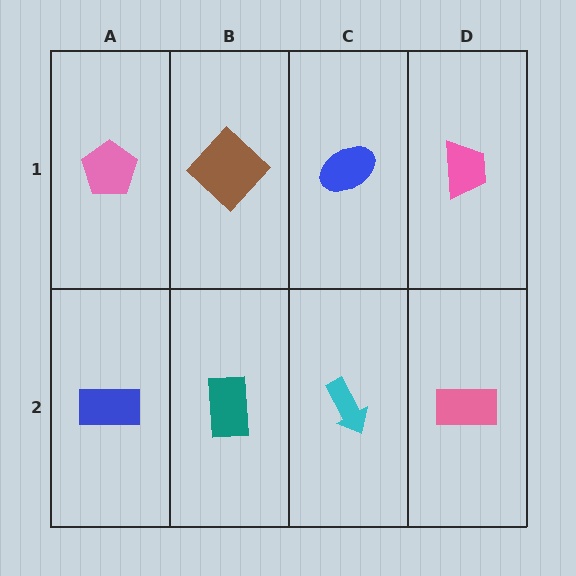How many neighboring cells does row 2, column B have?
3.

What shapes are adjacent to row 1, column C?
A cyan arrow (row 2, column C), a brown diamond (row 1, column B), a pink trapezoid (row 1, column D).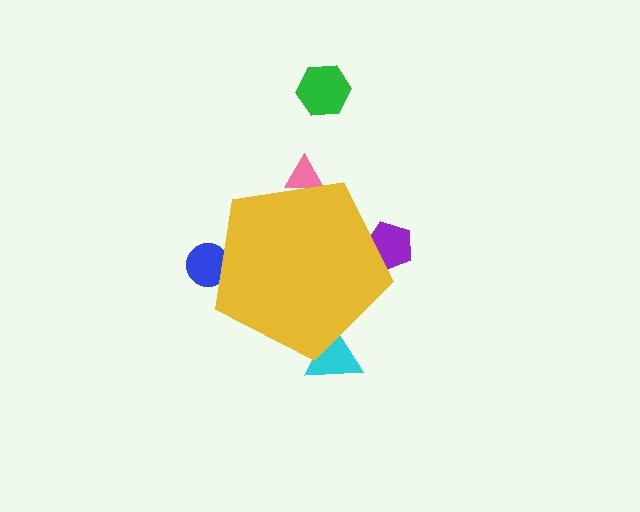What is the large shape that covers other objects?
A yellow pentagon.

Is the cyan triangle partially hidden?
Yes, the cyan triangle is partially hidden behind the yellow pentagon.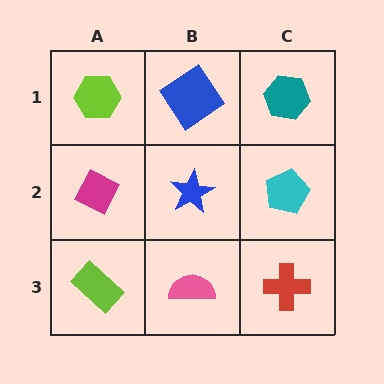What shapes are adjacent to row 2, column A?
A lime hexagon (row 1, column A), a lime rectangle (row 3, column A), a blue star (row 2, column B).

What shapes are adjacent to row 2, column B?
A blue diamond (row 1, column B), a pink semicircle (row 3, column B), a magenta diamond (row 2, column A), a cyan pentagon (row 2, column C).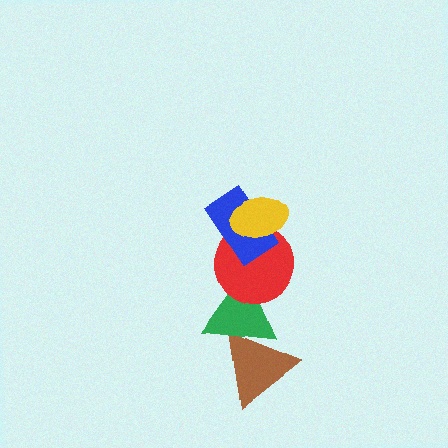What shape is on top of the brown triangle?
The green triangle is on top of the brown triangle.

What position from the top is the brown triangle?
The brown triangle is 5th from the top.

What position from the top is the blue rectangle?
The blue rectangle is 2nd from the top.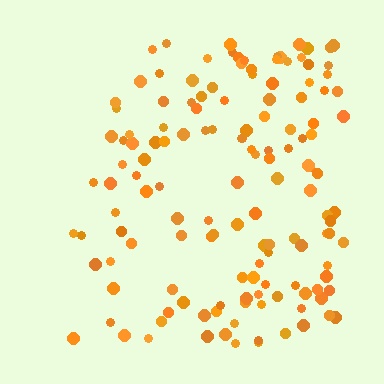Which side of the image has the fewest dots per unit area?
The left.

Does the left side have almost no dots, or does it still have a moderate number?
Still a moderate number, just noticeably fewer than the right.